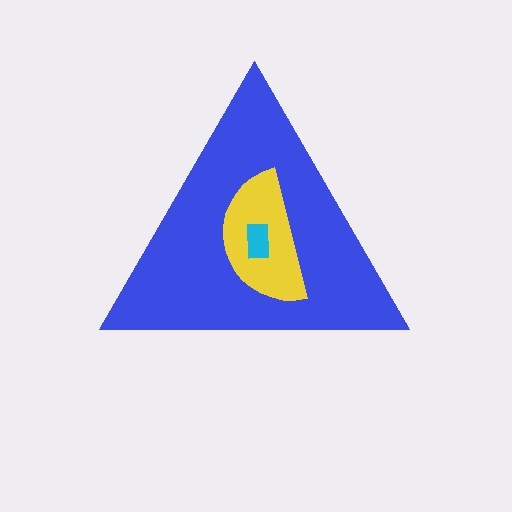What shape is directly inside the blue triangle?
The yellow semicircle.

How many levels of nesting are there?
3.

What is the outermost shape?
The blue triangle.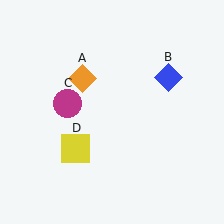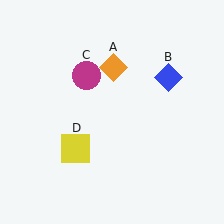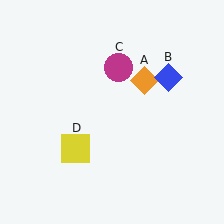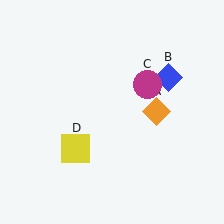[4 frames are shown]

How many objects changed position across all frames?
2 objects changed position: orange diamond (object A), magenta circle (object C).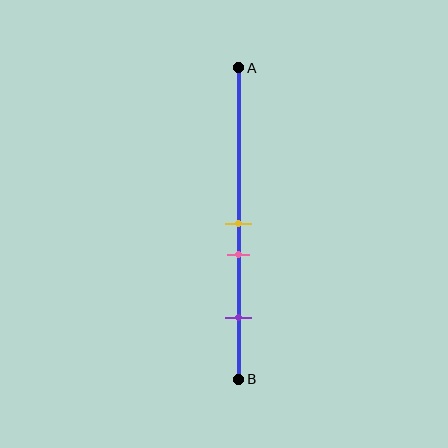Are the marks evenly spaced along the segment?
No, the marks are not evenly spaced.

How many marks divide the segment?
There are 3 marks dividing the segment.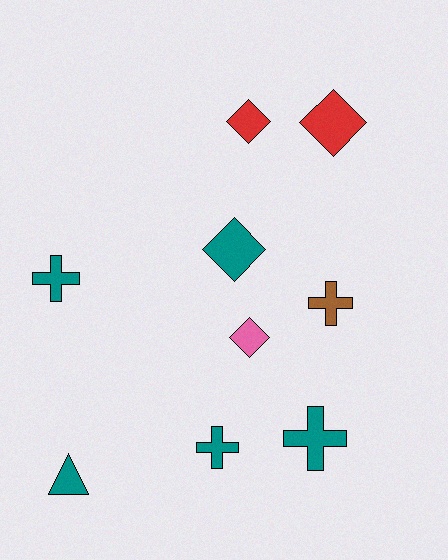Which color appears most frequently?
Teal, with 5 objects.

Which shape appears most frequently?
Cross, with 4 objects.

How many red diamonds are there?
There are 2 red diamonds.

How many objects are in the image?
There are 9 objects.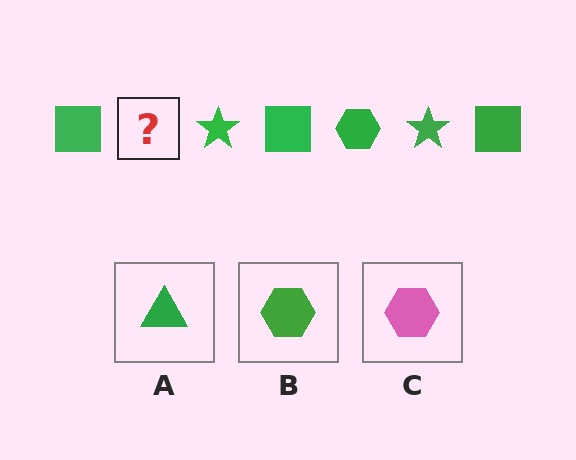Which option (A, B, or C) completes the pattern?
B.